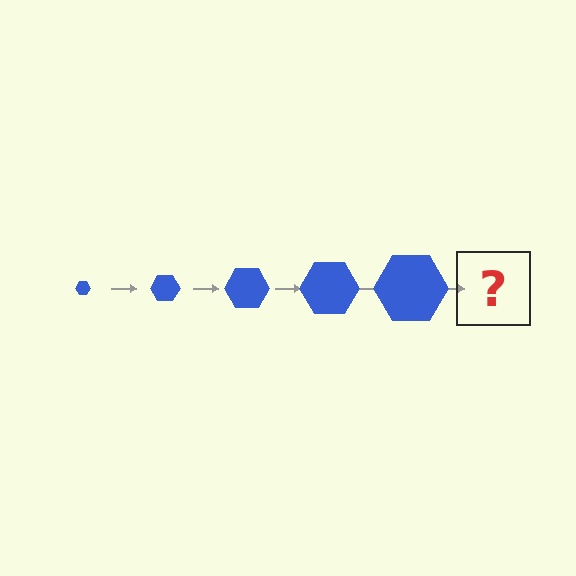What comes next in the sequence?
The next element should be a blue hexagon, larger than the previous one.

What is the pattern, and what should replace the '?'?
The pattern is that the hexagon gets progressively larger each step. The '?' should be a blue hexagon, larger than the previous one.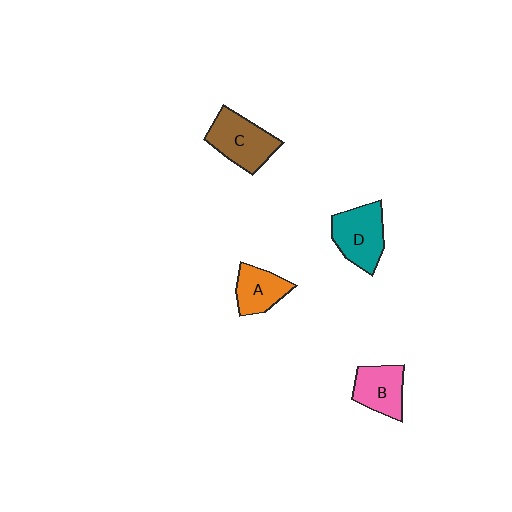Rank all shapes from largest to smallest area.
From largest to smallest: C (brown), D (teal), B (pink), A (orange).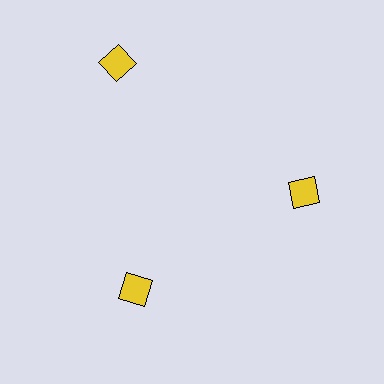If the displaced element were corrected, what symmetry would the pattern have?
It would have 3-fold rotational symmetry — the pattern would map onto itself every 120 degrees.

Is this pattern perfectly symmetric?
No. The 3 yellow diamonds are arranged in a ring, but one element near the 11 o'clock position is pushed outward from the center, breaking the 3-fold rotational symmetry.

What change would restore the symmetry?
The symmetry would be restored by moving it inward, back onto the ring so that all 3 diamonds sit at equal angles and equal distance from the center.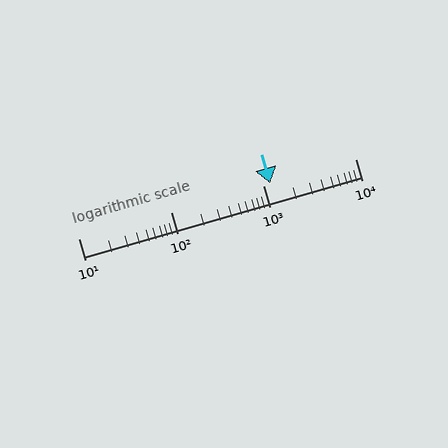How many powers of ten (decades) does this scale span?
The scale spans 3 decades, from 10 to 10000.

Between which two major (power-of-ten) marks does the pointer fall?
The pointer is between 1000 and 10000.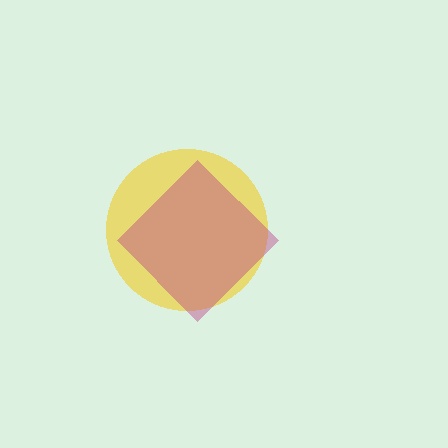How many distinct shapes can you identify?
There are 2 distinct shapes: a yellow circle, a magenta diamond.